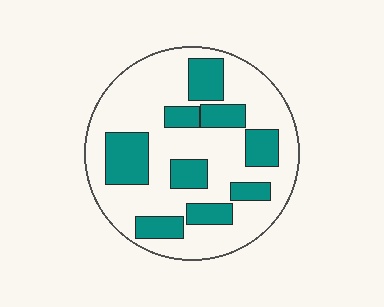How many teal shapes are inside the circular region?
9.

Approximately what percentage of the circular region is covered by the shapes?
Approximately 30%.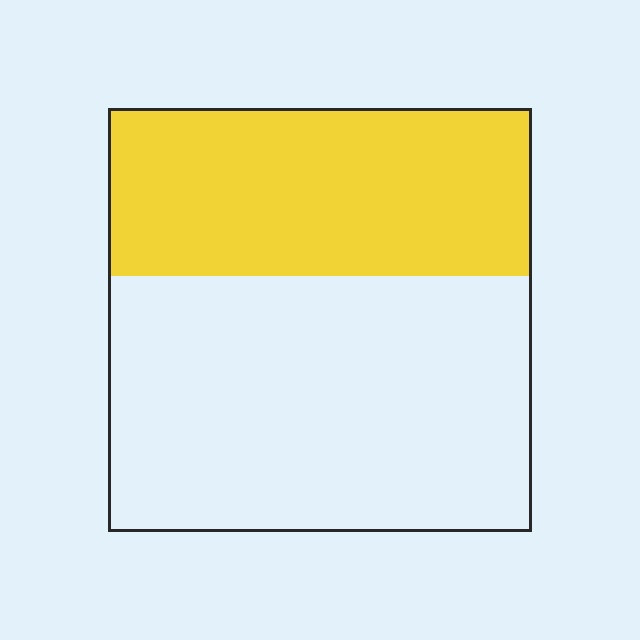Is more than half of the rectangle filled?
No.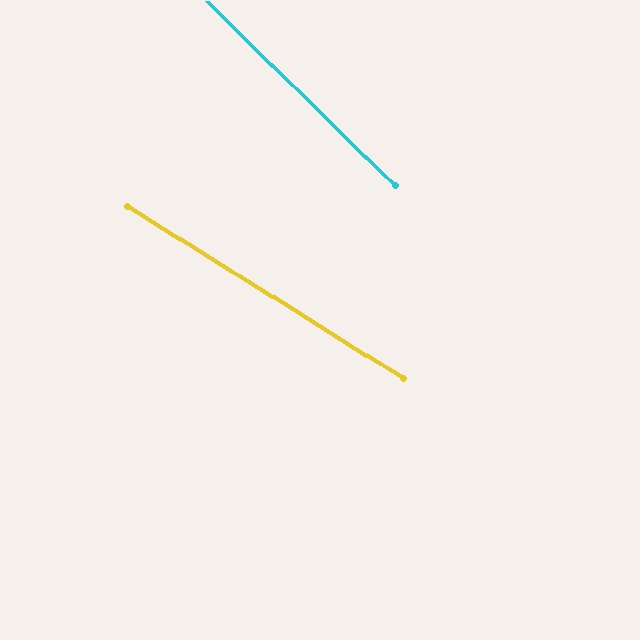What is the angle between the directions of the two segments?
Approximately 13 degrees.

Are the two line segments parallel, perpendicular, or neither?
Neither parallel nor perpendicular — they differ by about 13°.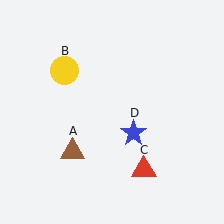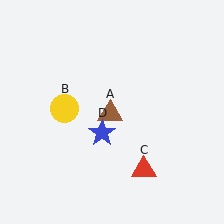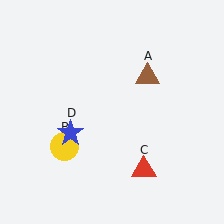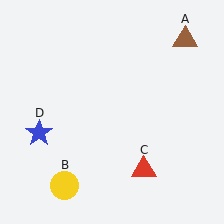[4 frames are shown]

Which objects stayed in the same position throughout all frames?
Red triangle (object C) remained stationary.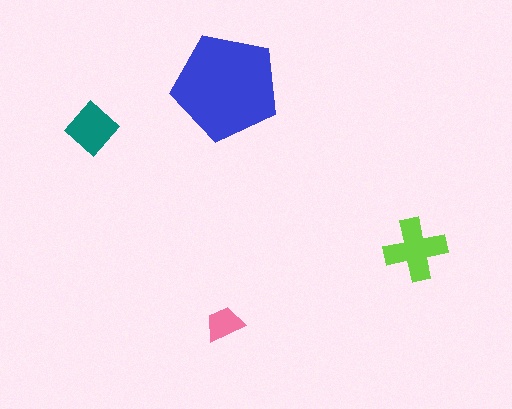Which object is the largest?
The blue pentagon.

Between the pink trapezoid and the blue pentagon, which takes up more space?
The blue pentagon.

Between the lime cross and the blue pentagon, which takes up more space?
The blue pentagon.